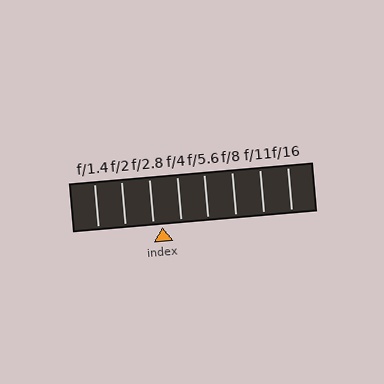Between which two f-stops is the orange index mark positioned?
The index mark is between f/2.8 and f/4.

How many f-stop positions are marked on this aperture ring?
There are 8 f-stop positions marked.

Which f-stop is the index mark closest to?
The index mark is closest to f/2.8.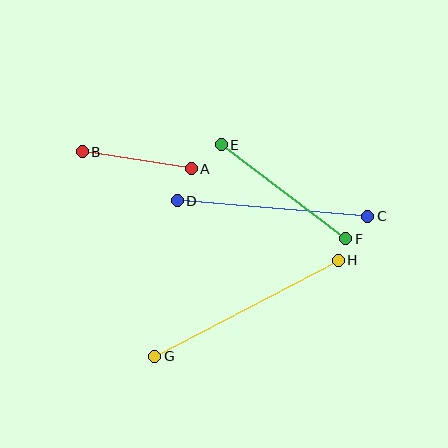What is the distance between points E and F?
The distance is approximately 156 pixels.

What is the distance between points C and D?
The distance is approximately 191 pixels.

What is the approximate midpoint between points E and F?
The midpoint is at approximately (283, 192) pixels.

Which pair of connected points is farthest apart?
Points G and H are farthest apart.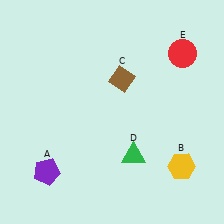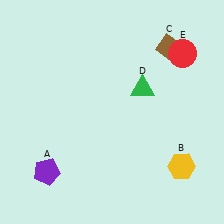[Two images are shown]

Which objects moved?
The objects that moved are: the brown diamond (C), the green triangle (D).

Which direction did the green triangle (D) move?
The green triangle (D) moved up.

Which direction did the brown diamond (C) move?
The brown diamond (C) moved right.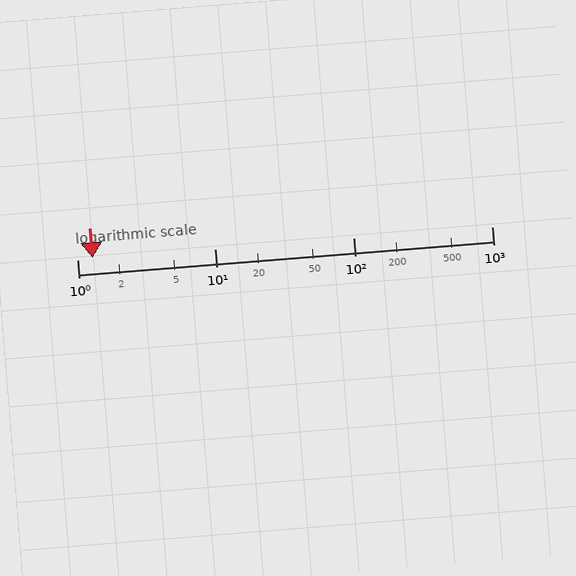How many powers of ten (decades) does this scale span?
The scale spans 3 decades, from 1 to 1000.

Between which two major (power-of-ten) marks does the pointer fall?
The pointer is between 1 and 10.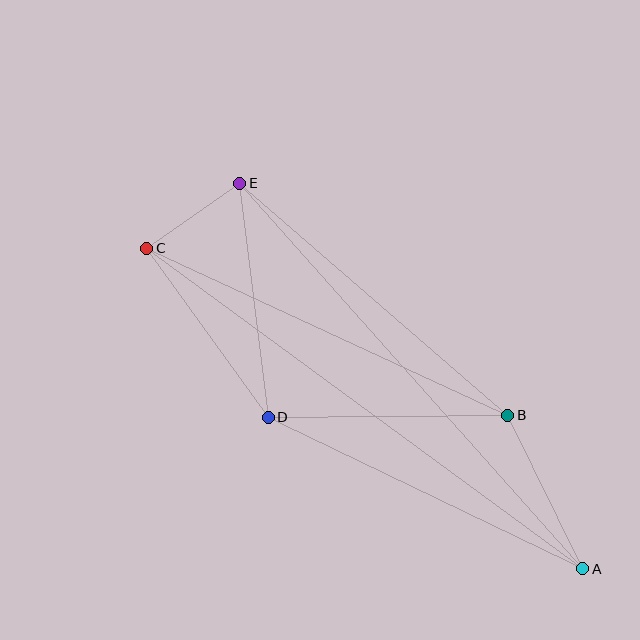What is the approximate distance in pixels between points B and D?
The distance between B and D is approximately 239 pixels.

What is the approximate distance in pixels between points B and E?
The distance between B and E is approximately 354 pixels.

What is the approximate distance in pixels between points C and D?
The distance between C and D is approximately 209 pixels.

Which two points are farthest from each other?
Points A and C are farthest from each other.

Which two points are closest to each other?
Points C and E are closest to each other.